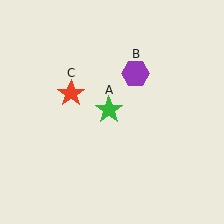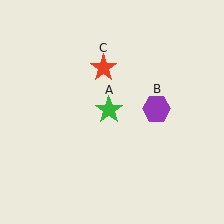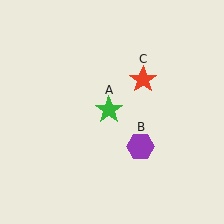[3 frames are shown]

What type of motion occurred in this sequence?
The purple hexagon (object B), red star (object C) rotated clockwise around the center of the scene.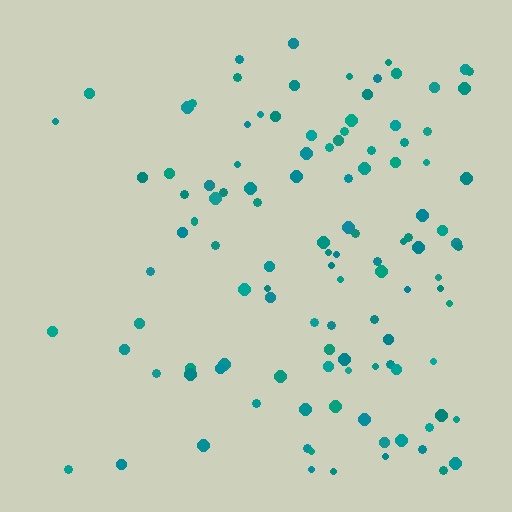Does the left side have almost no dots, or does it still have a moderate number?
Still a moderate number, just noticeably fewer than the right.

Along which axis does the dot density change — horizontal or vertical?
Horizontal.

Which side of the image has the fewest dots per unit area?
The left.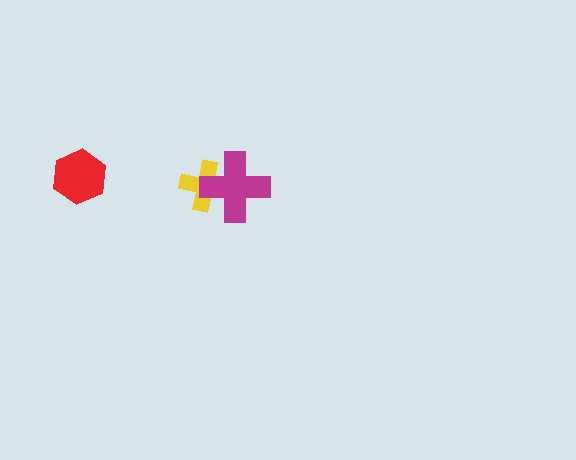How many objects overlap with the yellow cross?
1 object overlaps with the yellow cross.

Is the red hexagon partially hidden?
No, no other shape covers it.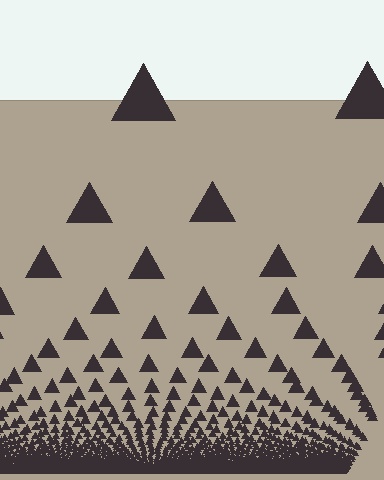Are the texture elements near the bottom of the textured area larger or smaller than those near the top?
Smaller. The gradient is inverted — elements near the bottom are smaller and denser.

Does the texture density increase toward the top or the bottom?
Density increases toward the bottom.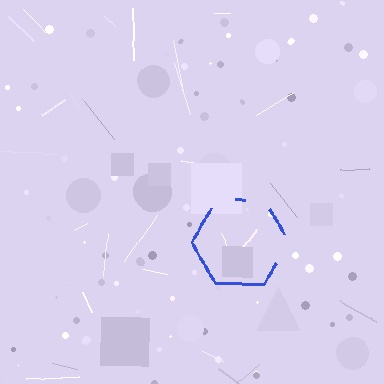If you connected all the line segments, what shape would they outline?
They would outline a hexagon.